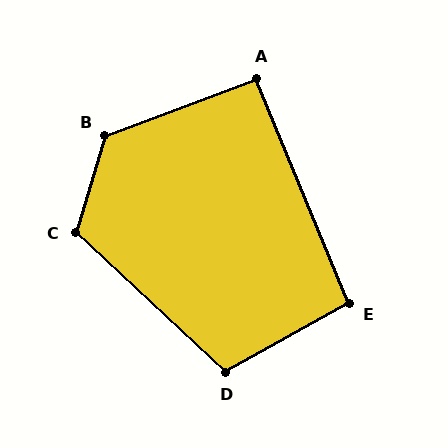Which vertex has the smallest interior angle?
A, at approximately 92 degrees.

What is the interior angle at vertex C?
Approximately 117 degrees (obtuse).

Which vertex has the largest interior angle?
B, at approximately 127 degrees.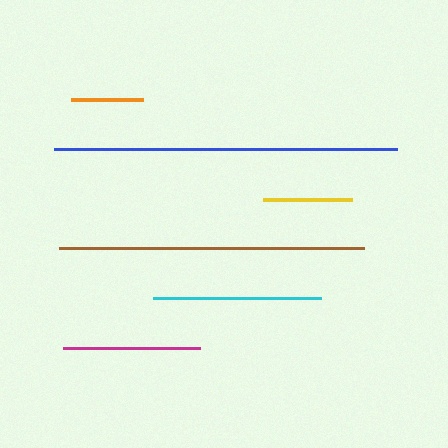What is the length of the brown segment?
The brown segment is approximately 305 pixels long.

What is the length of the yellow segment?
The yellow segment is approximately 90 pixels long.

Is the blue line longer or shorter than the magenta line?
The blue line is longer than the magenta line.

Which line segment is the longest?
The blue line is the longest at approximately 343 pixels.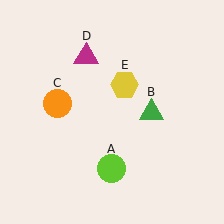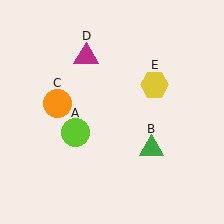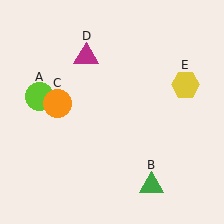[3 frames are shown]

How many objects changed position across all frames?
3 objects changed position: lime circle (object A), green triangle (object B), yellow hexagon (object E).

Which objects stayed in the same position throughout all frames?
Orange circle (object C) and magenta triangle (object D) remained stationary.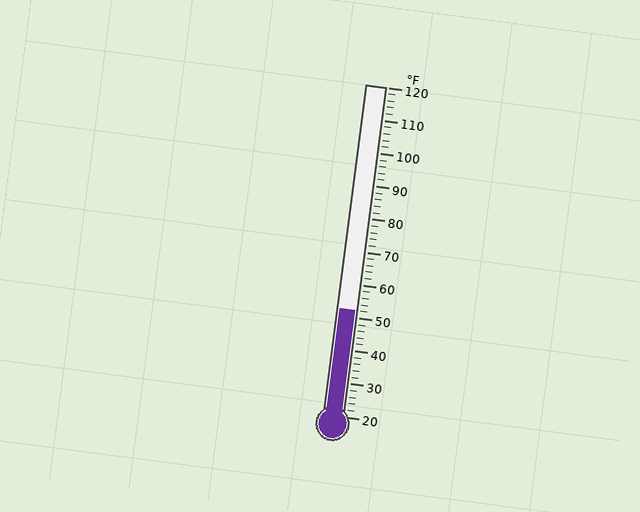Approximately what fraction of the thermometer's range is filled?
The thermometer is filled to approximately 30% of its range.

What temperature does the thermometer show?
The thermometer shows approximately 52°F.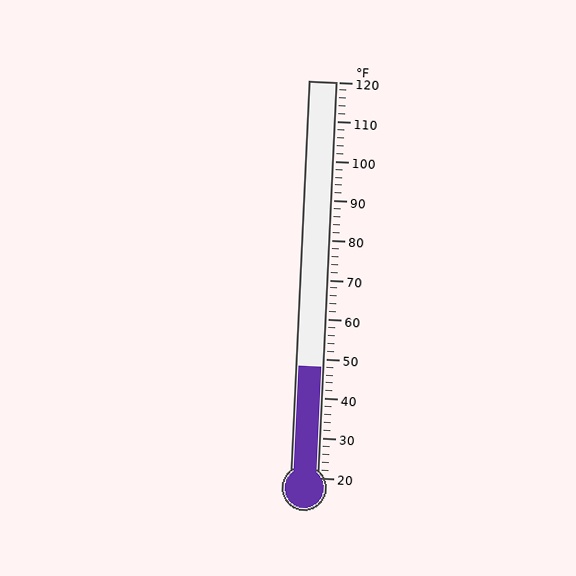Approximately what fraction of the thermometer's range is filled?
The thermometer is filled to approximately 30% of its range.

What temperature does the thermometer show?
The thermometer shows approximately 48°F.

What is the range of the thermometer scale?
The thermometer scale ranges from 20°F to 120°F.